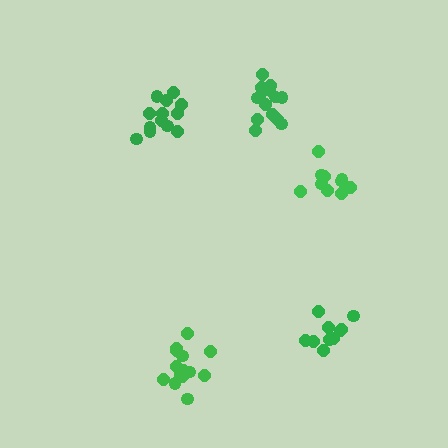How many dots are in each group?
Group 1: 10 dots, Group 2: 14 dots, Group 3: 10 dots, Group 4: 14 dots, Group 5: 13 dots (61 total).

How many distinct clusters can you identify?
There are 5 distinct clusters.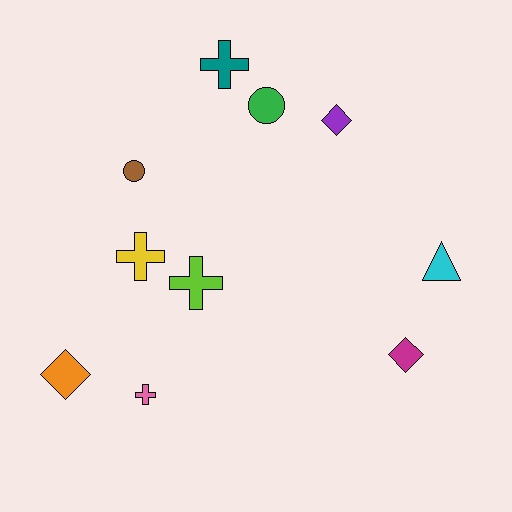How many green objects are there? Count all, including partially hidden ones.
There is 1 green object.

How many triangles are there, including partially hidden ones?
There is 1 triangle.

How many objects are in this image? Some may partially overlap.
There are 10 objects.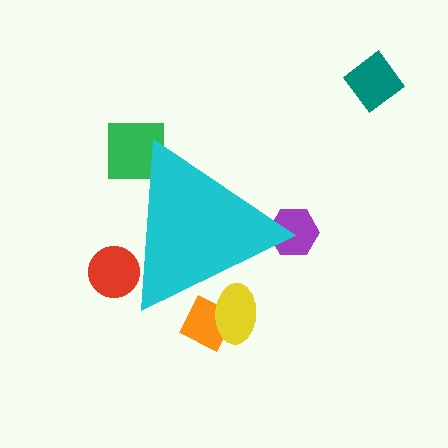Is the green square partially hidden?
Yes, the green square is partially hidden behind the cyan triangle.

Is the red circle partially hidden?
Yes, the red circle is partially hidden behind the cyan triangle.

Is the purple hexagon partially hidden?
Yes, the purple hexagon is partially hidden behind the cyan triangle.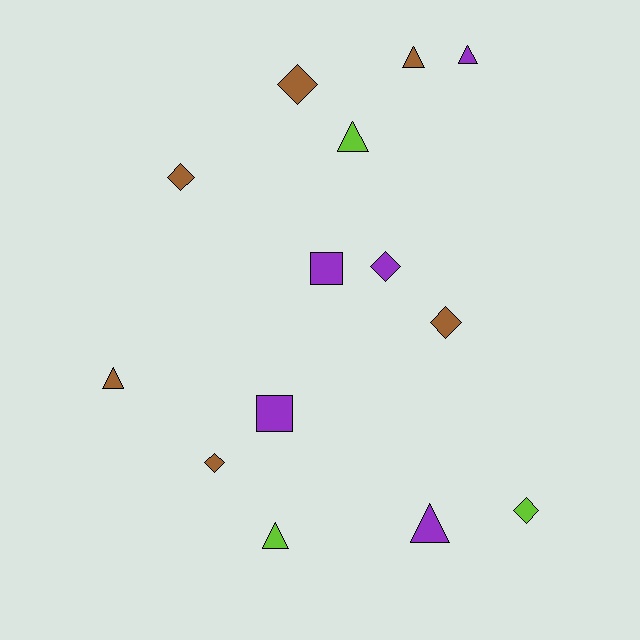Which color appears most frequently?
Brown, with 6 objects.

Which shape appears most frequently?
Diamond, with 6 objects.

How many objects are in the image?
There are 14 objects.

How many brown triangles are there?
There are 2 brown triangles.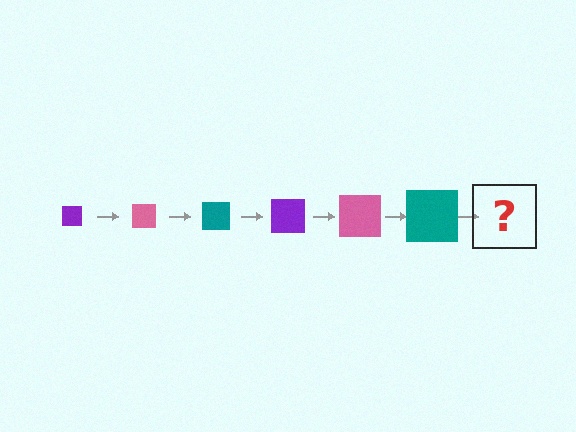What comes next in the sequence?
The next element should be a purple square, larger than the previous one.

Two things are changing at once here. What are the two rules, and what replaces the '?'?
The two rules are that the square grows larger each step and the color cycles through purple, pink, and teal. The '?' should be a purple square, larger than the previous one.